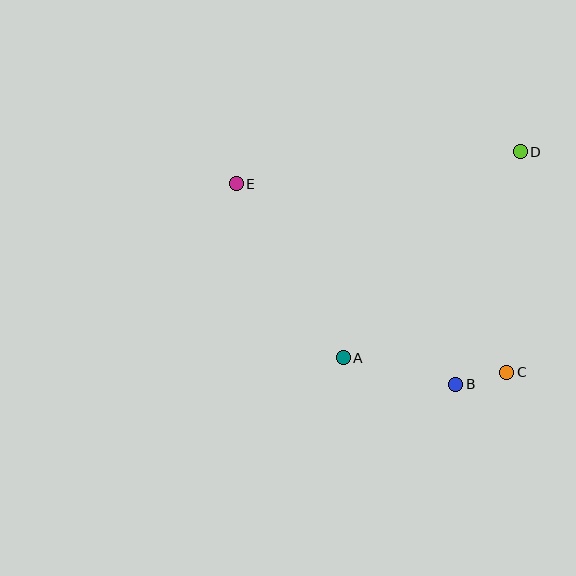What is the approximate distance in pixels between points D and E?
The distance between D and E is approximately 286 pixels.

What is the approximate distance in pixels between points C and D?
The distance between C and D is approximately 221 pixels.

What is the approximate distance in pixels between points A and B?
The distance between A and B is approximately 116 pixels.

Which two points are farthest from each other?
Points C and E are farthest from each other.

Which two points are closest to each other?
Points B and C are closest to each other.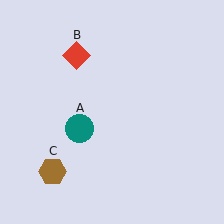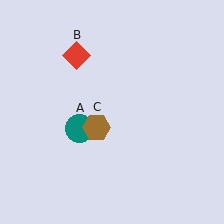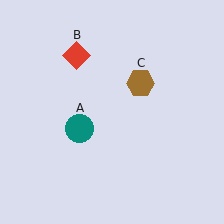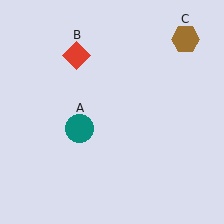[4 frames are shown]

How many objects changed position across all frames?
1 object changed position: brown hexagon (object C).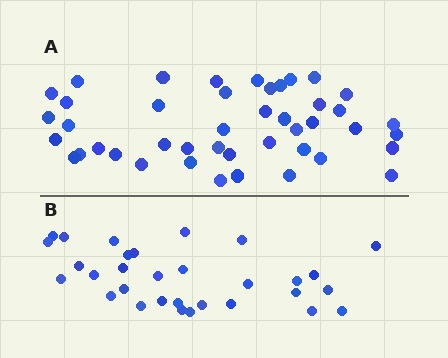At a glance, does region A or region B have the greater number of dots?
Region A (the top region) has more dots.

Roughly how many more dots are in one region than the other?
Region A has approximately 15 more dots than region B.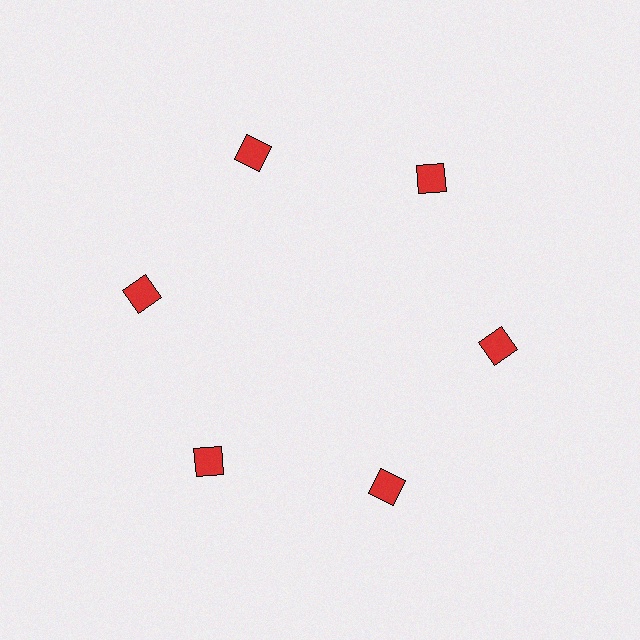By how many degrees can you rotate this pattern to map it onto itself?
The pattern maps onto itself every 60 degrees of rotation.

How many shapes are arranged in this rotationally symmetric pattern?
There are 6 shapes, arranged in 6 groups of 1.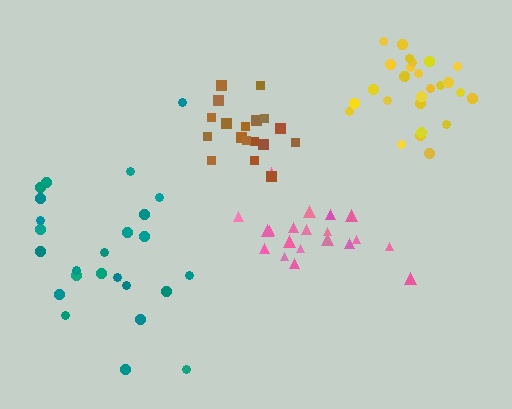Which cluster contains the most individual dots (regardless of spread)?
Yellow (26).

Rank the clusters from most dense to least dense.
yellow, brown, pink, teal.